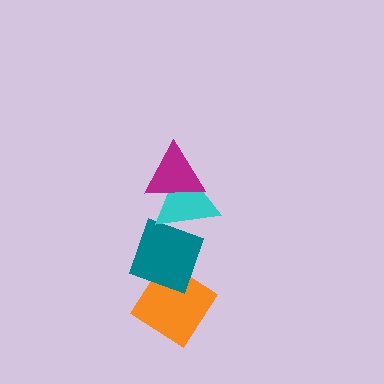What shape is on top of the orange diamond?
The teal diamond is on top of the orange diamond.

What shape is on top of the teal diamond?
The cyan triangle is on top of the teal diamond.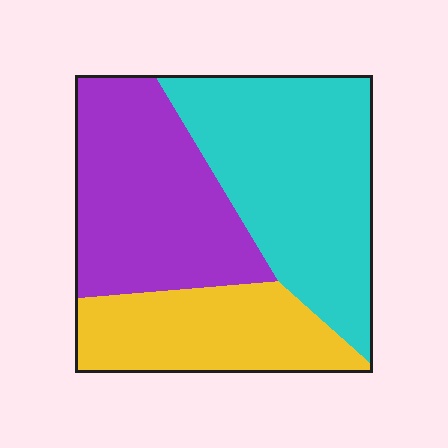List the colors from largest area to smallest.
From largest to smallest: cyan, purple, yellow.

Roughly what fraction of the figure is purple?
Purple takes up about one third (1/3) of the figure.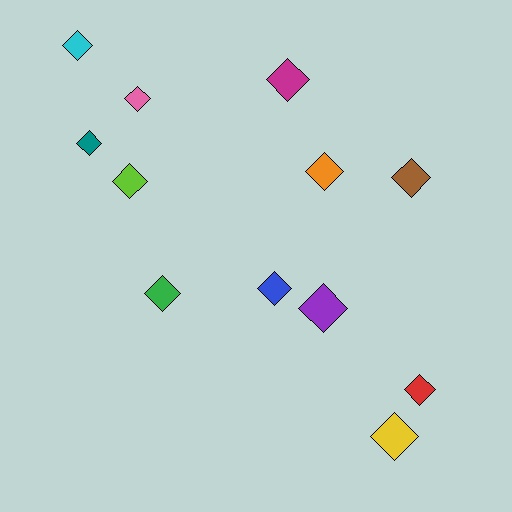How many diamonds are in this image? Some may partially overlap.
There are 12 diamonds.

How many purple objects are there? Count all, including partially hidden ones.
There is 1 purple object.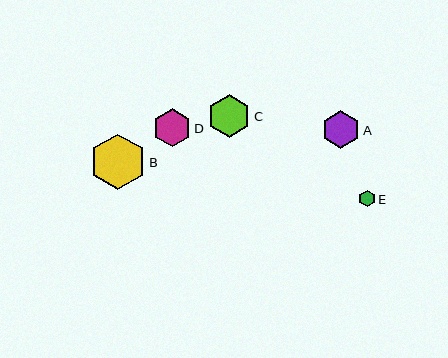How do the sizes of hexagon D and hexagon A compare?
Hexagon D and hexagon A are approximately the same size.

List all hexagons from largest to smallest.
From largest to smallest: B, C, D, A, E.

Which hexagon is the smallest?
Hexagon E is the smallest with a size of approximately 17 pixels.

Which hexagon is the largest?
Hexagon B is the largest with a size of approximately 56 pixels.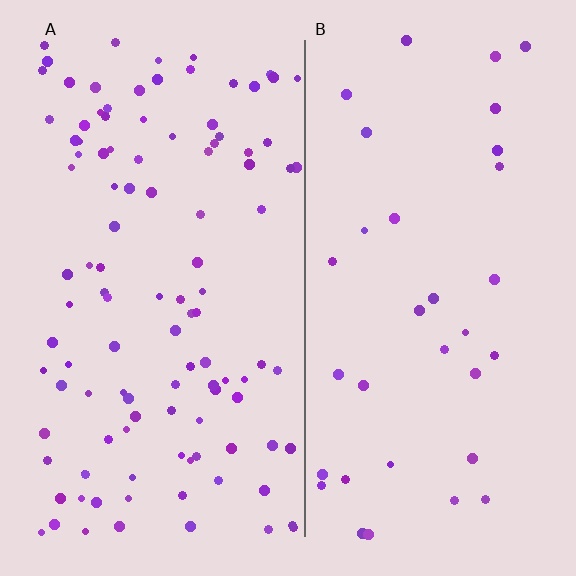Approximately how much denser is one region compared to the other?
Approximately 3.2× — region A over region B.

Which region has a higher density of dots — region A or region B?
A (the left).